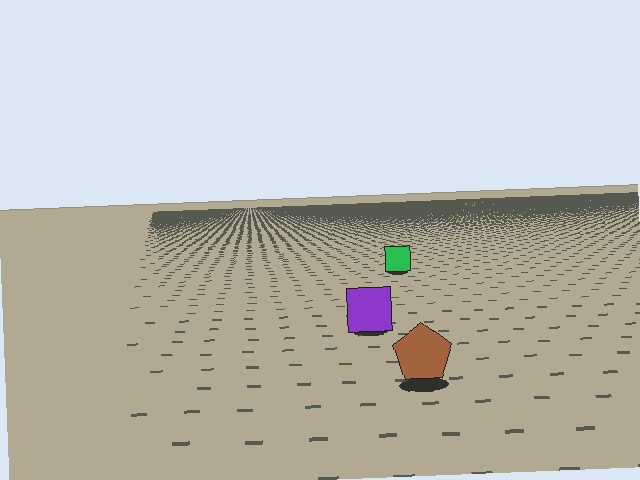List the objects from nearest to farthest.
From nearest to farthest: the brown pentagon, the purple square, the green square.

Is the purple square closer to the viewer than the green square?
Yes. The purple square is closer — you can tell from the texture gradient: the ground texture is coarser near it.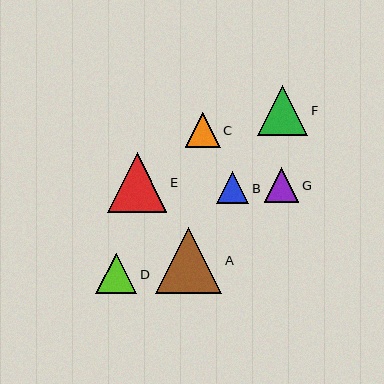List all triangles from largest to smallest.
From largest to smallest: A, E, F, D, C, G, B.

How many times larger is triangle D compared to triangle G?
Triangle D is approximately 1.2 times the size of triangle G.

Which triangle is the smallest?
Triangle B is the smallest with a size of approximately 32 pixels.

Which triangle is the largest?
Triangle A is the largest with a size of approximately 66 pixels.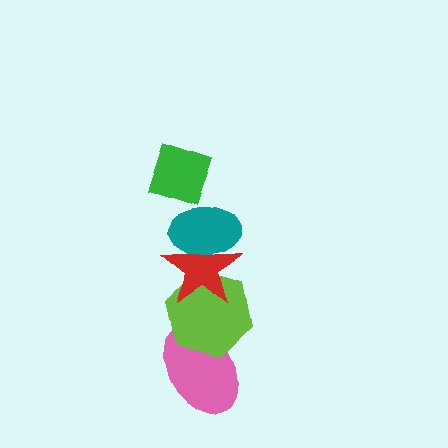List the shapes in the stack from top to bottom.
From top to bottom: the green diamond, the teal ellipse, the red star, the lime hexagon, the pink ellipse.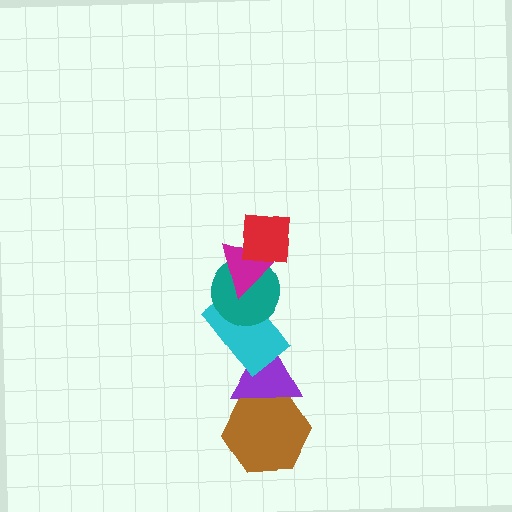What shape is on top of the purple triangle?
The cyan rectangle is on top of the purple triangle.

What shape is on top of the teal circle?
The magenta triangle is on top of the teal circle.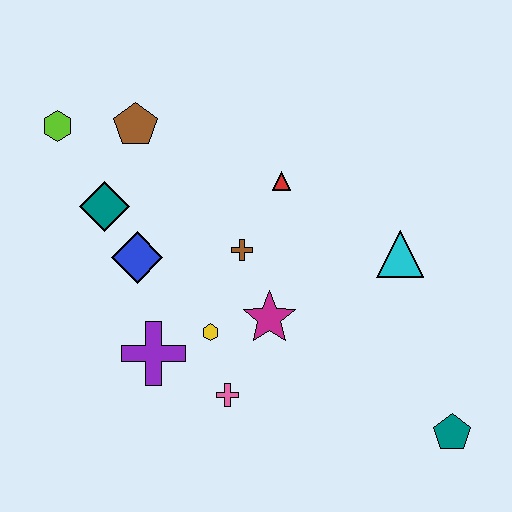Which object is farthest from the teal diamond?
The teal pentagon is farthest from the teal diamond.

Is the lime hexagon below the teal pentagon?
No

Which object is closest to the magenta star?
The yellow hexagon is closest to the magenta star.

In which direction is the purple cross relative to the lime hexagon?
The purple cross is below the lime hexagon.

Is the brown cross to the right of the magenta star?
No